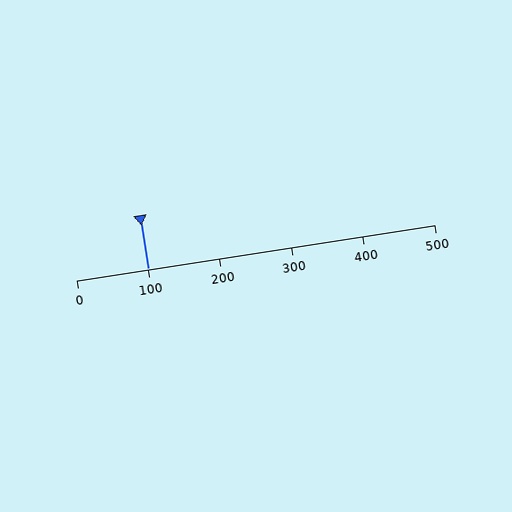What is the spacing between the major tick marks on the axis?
The major ticks are spaced 100 apart.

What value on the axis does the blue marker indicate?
The marker indicates approximately 100.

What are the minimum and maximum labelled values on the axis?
The axis runs from 0 to 500.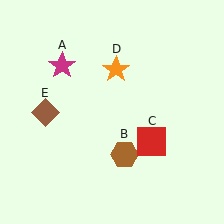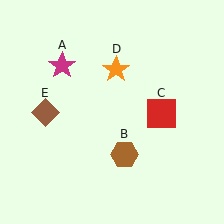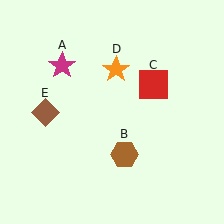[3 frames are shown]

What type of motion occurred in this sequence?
The red square (object C) rotated counterclockwise around the center of the scene.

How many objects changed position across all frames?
1 object changed position: red square (object C).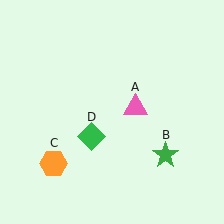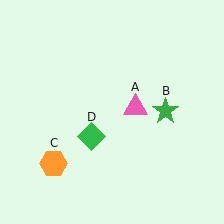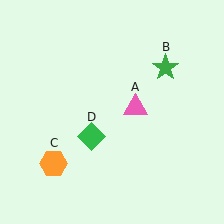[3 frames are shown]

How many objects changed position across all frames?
1 object changed position: green star (object B).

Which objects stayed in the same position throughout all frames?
Pink triangle (object A) and orange hexagon (object C) and green diamond (object D) remained stationary.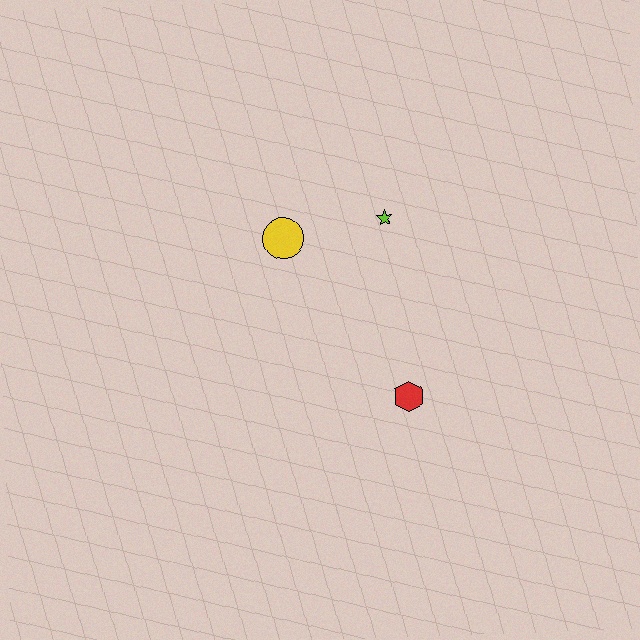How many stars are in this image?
There is 1 star.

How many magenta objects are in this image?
There are no magenta objects.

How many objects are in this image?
There are 3 objects.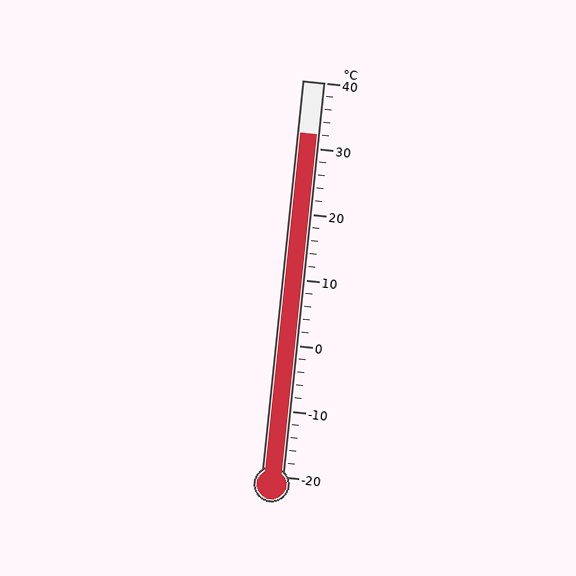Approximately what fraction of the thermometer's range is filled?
The thermometer is filled to approximately 85% of its range.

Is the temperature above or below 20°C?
The temperature is above 20°C.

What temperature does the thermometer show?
The thermometer shows approximately 32°C.